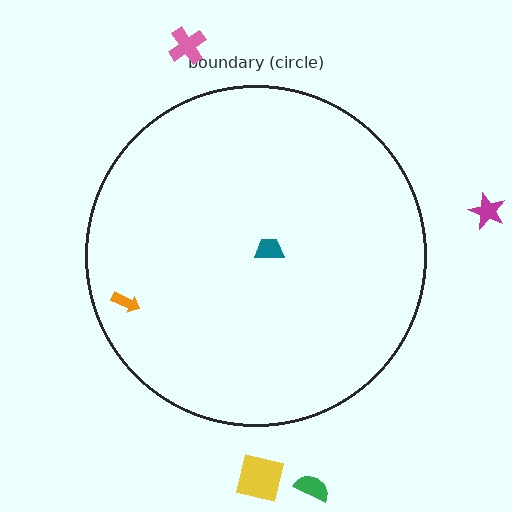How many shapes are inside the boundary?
2 inside, 4 outside.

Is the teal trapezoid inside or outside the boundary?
Inside.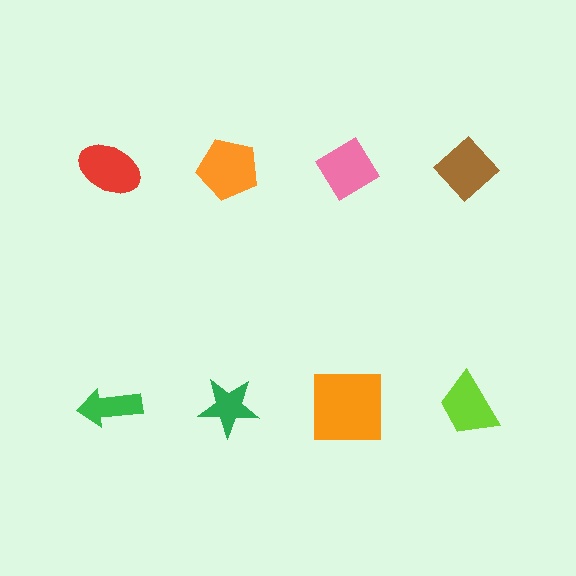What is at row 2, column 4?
A lime trapezoid.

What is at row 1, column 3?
A pink diamond.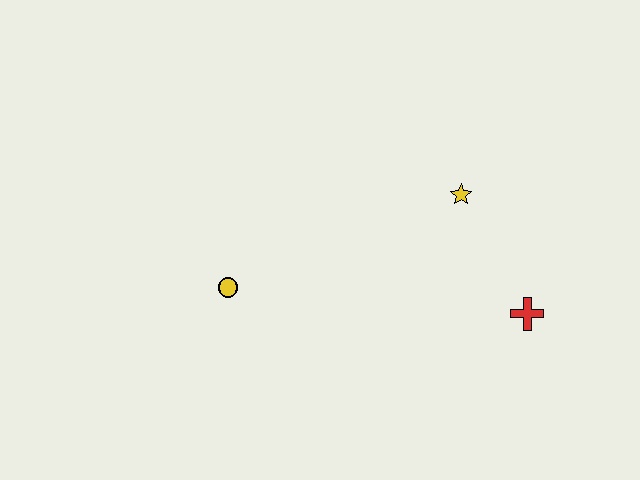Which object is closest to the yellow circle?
The yellow star is closest to the yellow circle.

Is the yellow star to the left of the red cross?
Yes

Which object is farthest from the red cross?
The yellow circle is farthest from the red cross.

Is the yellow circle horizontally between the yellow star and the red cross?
No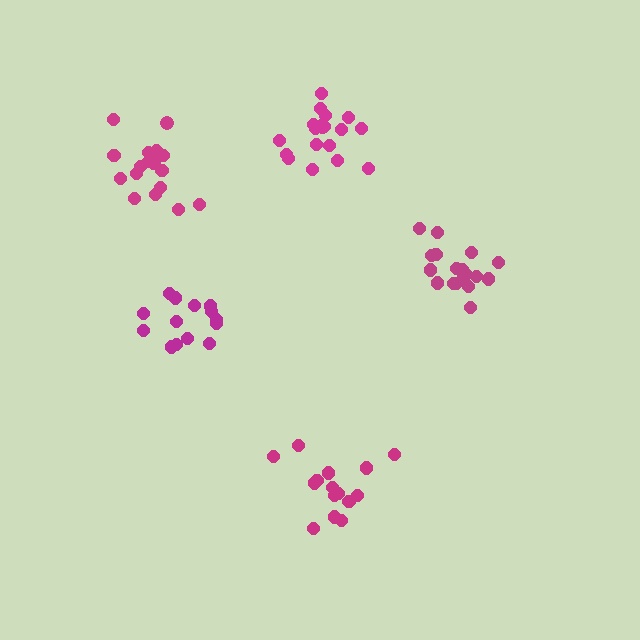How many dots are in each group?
Group 1: 18 dots, Group 2: 14 dots, Group 3: 18 dots, Group 4: 15 dots, Group 5: 20 dots (85 total).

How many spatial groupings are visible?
There are 5 spatial groupings.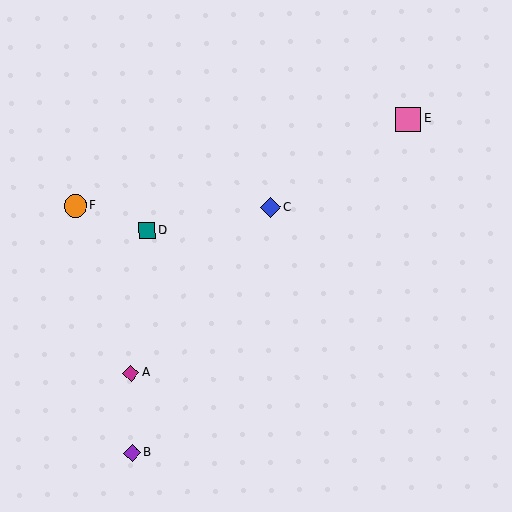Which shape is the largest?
The pink square (labeled E) is the largest.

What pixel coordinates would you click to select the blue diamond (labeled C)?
Click at (270, 207) to select the blue diamond C.